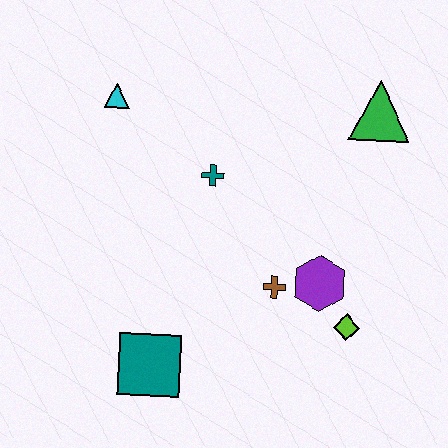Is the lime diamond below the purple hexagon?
Yes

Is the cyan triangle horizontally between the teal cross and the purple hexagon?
No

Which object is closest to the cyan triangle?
The teal cross is closest to the cyan triangle.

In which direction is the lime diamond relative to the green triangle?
The lime diamond is below the green triangle.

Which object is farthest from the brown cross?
The cyan triangle is farthest from the brown cross.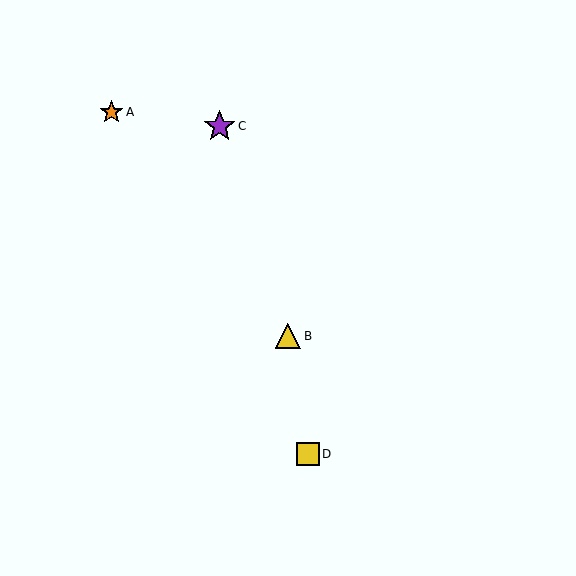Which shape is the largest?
The purple star (labeled C) is the largest.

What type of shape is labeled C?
Shape C is a purple star.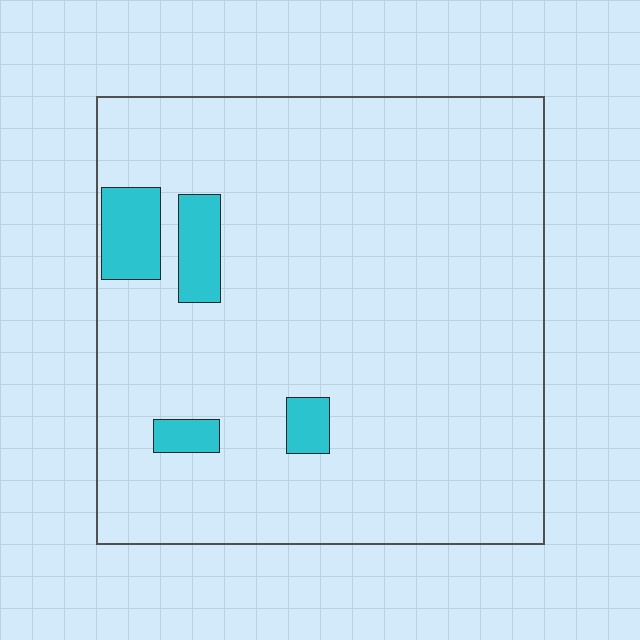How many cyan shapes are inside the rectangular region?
4.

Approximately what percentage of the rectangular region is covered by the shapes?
Approximately 5%.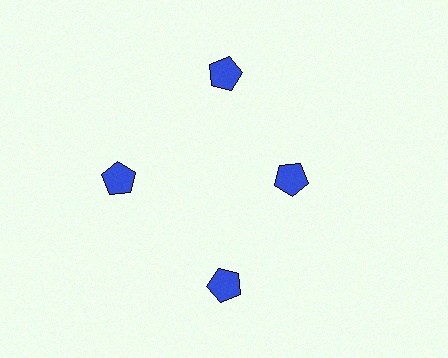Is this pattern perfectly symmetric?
No. The 4 blue pentagons are arranged in a ring, but one element near the 3 o'clock position is pulled inward toward the center, breaking the 4-fold rotational symmetry.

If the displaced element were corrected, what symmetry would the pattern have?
It would have 4-fold rotational symmetry — the pattern would map onto itself every 90 degrees.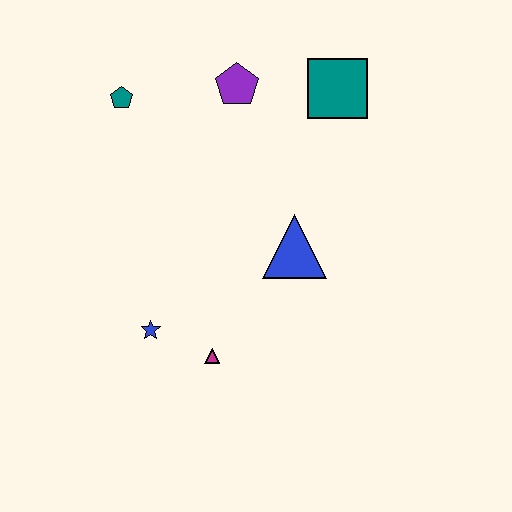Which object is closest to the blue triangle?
The magenta triangle is closest to the blue triangle.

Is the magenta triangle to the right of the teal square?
No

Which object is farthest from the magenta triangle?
The teal square is farthest from the magenta triangle.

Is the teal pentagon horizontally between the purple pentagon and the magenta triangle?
No